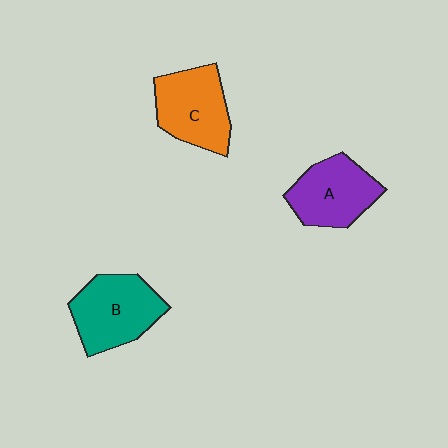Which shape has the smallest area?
Shape A (purple).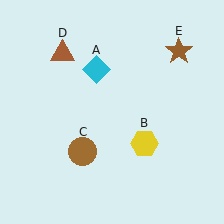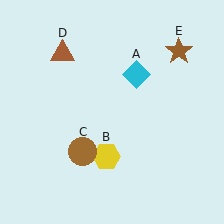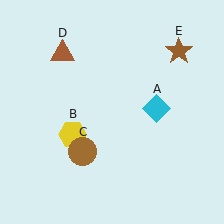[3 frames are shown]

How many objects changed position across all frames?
2 objects changed position: cyan diamond (object A), yellow hexagon (object B).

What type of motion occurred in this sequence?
The cyan diamond (object A), yellow hexagon (object B) rotated clockwise around the center of the scene.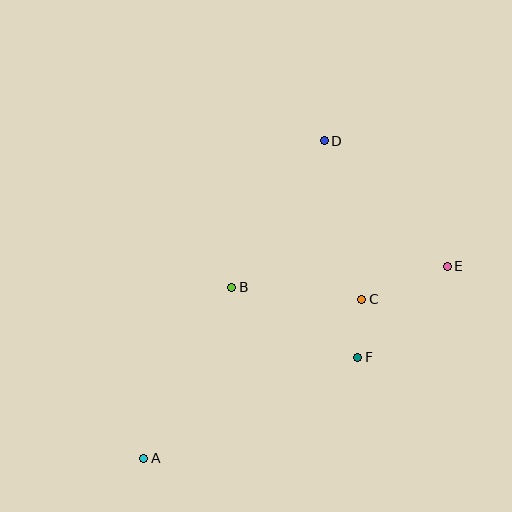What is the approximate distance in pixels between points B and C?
The distance between B and C is approximately 131 pixels.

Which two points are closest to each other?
Points C and F are closest to each other.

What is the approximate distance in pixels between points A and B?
The distance between A and B is approximately 192 pixels.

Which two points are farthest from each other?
Points A and D are farthest from each other.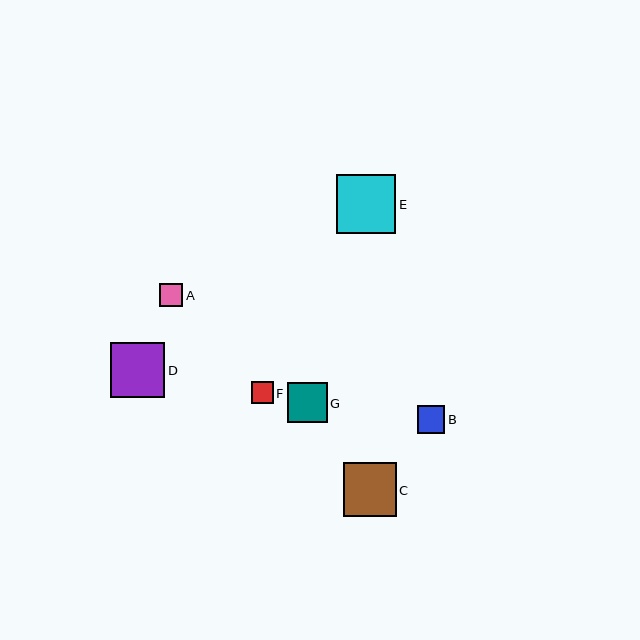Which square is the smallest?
Square F is the smallest with a size of approximately 22 pixels.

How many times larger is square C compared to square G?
Square C is approximately 1.3 times the size of square G.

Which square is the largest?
Square E is the largest with a size of approximately 59 pixels.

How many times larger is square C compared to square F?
Square C is approximately 2.4 times the size of square F.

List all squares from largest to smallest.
From largest to smallest: E, D, C, G, B, A, F.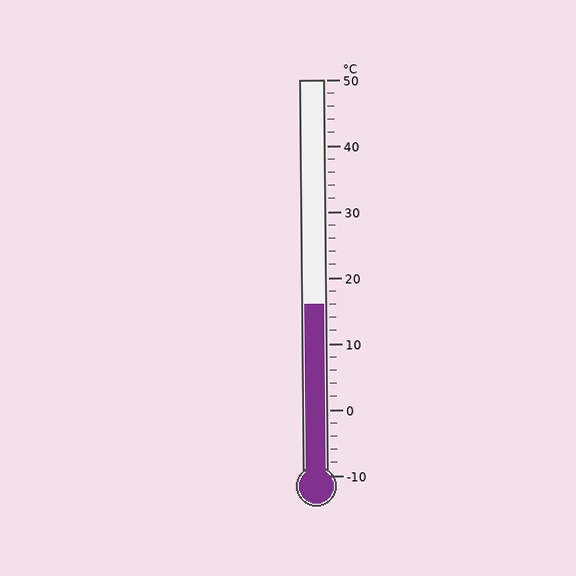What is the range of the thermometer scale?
The thermometer scale ranges from -10°C to 50°C.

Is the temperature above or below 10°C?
The temperature is above 10°C.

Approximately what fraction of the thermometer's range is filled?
The thermometer is filled to approximately 45% of its range.